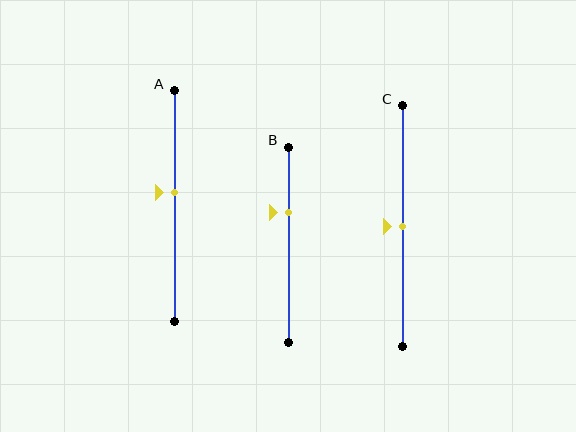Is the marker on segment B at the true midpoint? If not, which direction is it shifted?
No, the marker on segment B is shifted upward by about 16% of the segment length.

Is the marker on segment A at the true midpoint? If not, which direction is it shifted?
No, the marker on segment A is shifted upward by about 6% of the segment length.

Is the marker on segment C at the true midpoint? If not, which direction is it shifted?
Yes, the marker on segment C is at the true midpoint.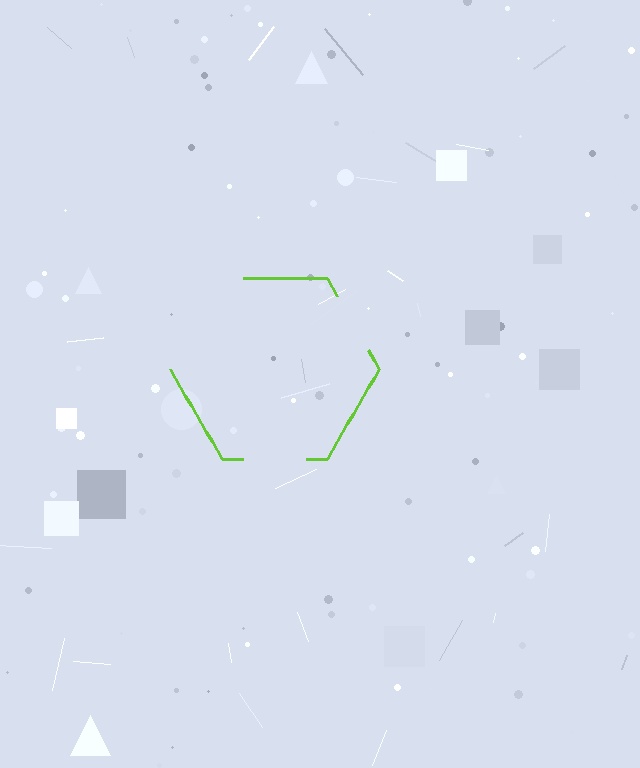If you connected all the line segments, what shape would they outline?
They would outline a hexagon.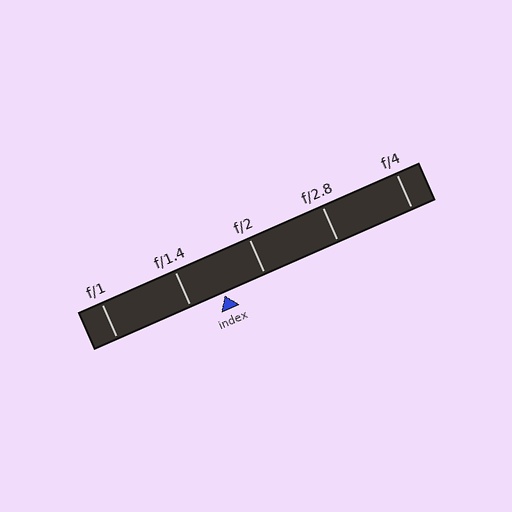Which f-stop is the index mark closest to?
The index mark is closest to f/1.4.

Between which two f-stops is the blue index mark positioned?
The index mark is between f/1.4 and f/2.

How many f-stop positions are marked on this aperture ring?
There are 5 f-stop positions marked.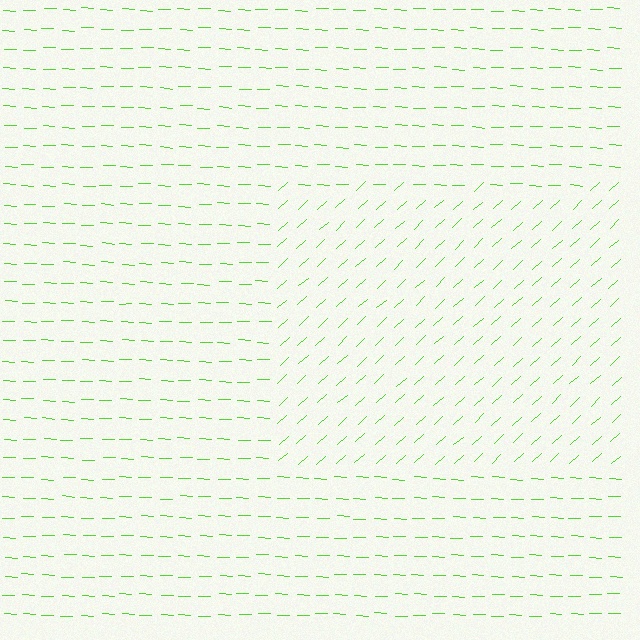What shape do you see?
I see a rectangle.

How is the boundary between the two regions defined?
The boundary is defined purely by a change in line orientation (approximately 45 degrees difference). All lines are the same color and thickness.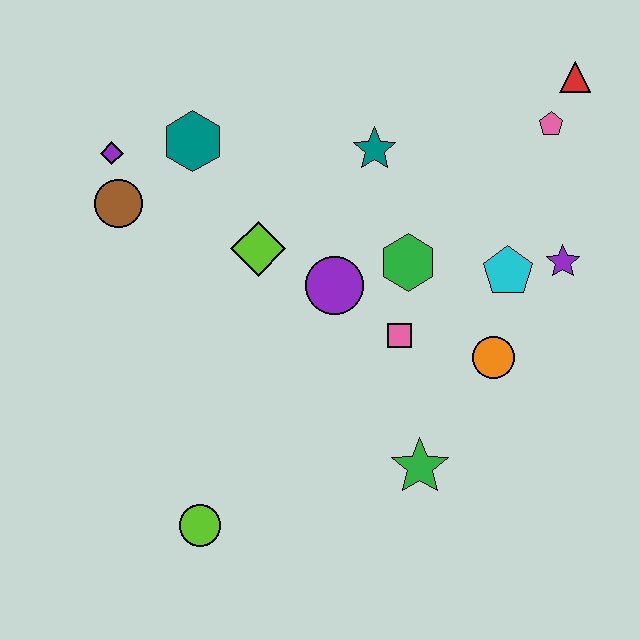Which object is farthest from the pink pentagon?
The lime circle is farthest from the pink pentagon.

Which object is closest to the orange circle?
The cyan pentagon is closest to the orange circle.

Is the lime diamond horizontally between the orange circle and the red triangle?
No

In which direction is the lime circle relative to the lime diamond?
The lime circle is below the lime diamond.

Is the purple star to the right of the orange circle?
Yes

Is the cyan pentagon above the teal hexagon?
No